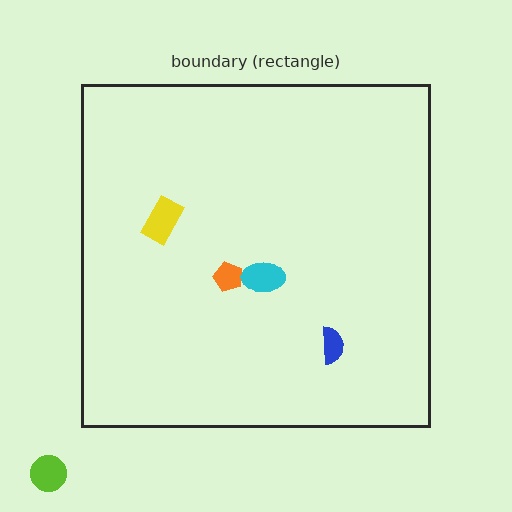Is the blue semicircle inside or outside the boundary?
Inside.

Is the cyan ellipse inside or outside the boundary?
Inside.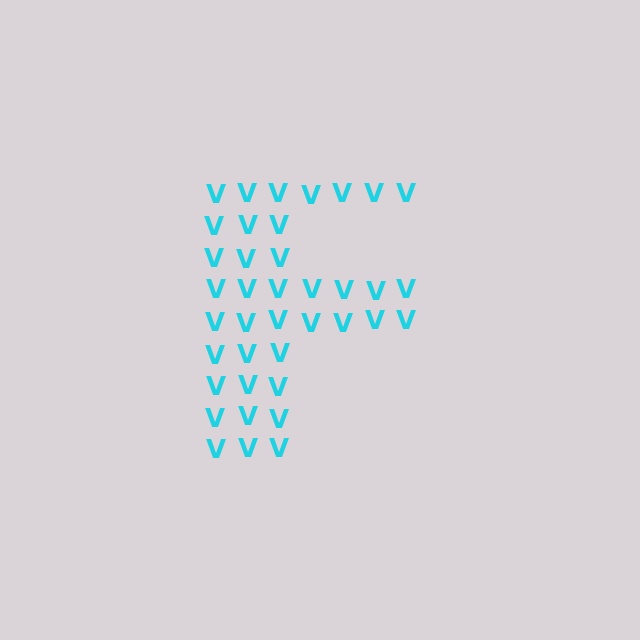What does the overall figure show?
The overall figure shows the letter F.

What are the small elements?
The small elements are letter V's.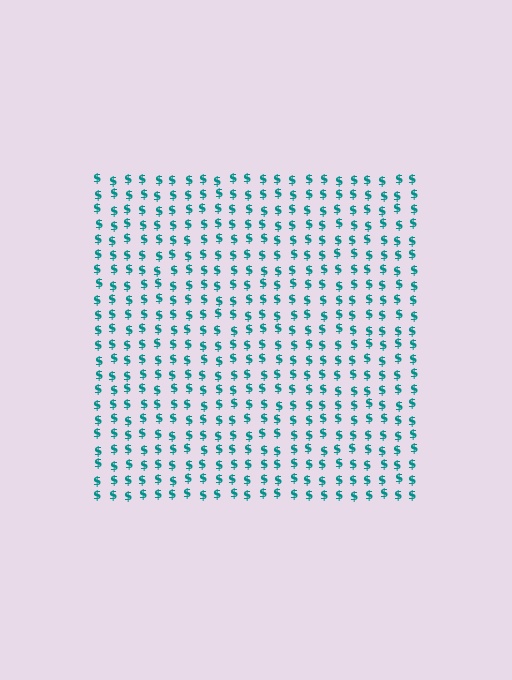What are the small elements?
The small elements are dollar signs.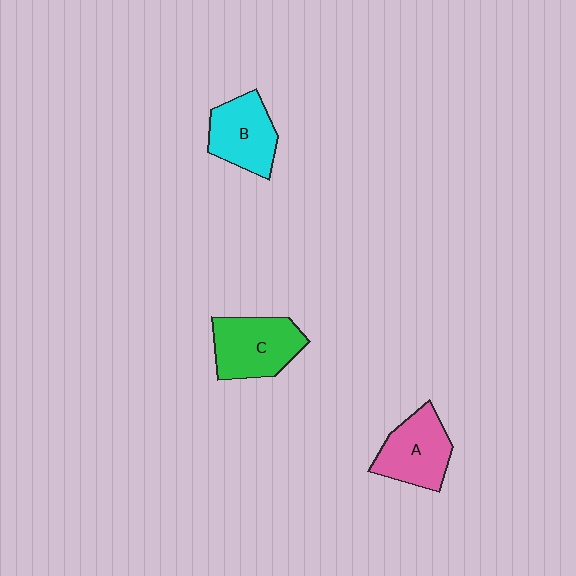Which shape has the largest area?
Shape C (green).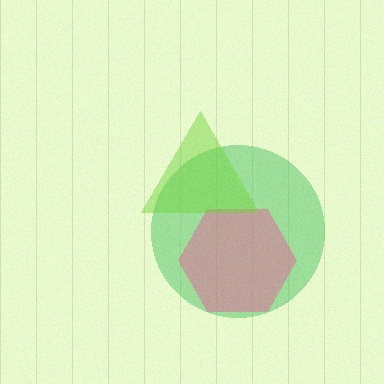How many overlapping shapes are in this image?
There are 3 overlapping shapes in the image.